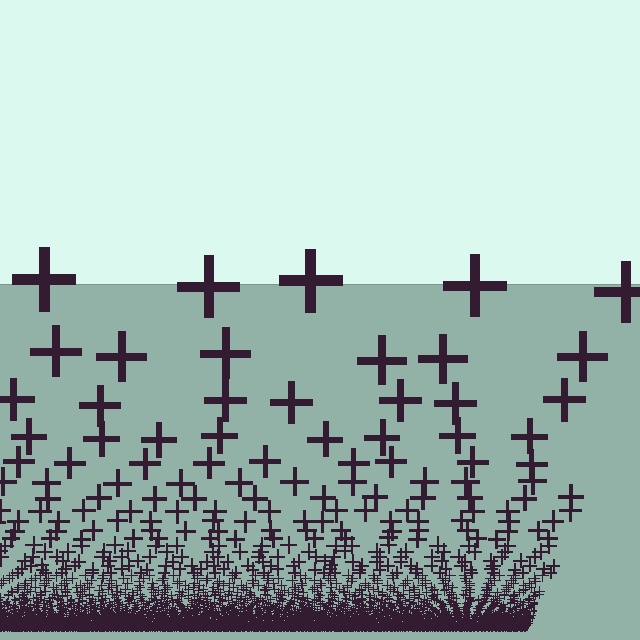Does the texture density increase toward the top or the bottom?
Density increases toward the bottom.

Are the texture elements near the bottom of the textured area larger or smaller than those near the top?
Smaller. The gradient is inverted — elements near the bottom are smaller and denser.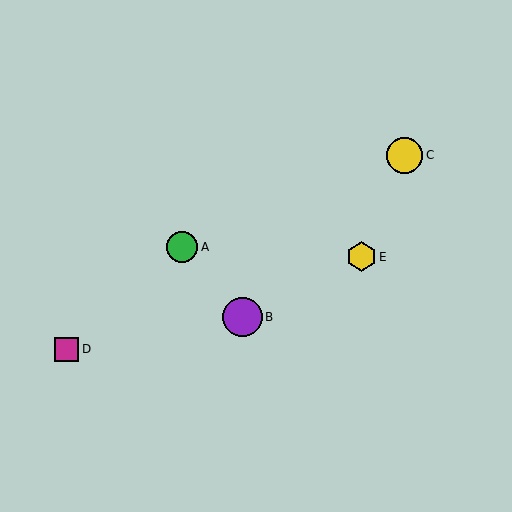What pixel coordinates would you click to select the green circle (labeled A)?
Click at (182, 247) to select the green circle A.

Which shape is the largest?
The purple circle (labeled B) is the largest.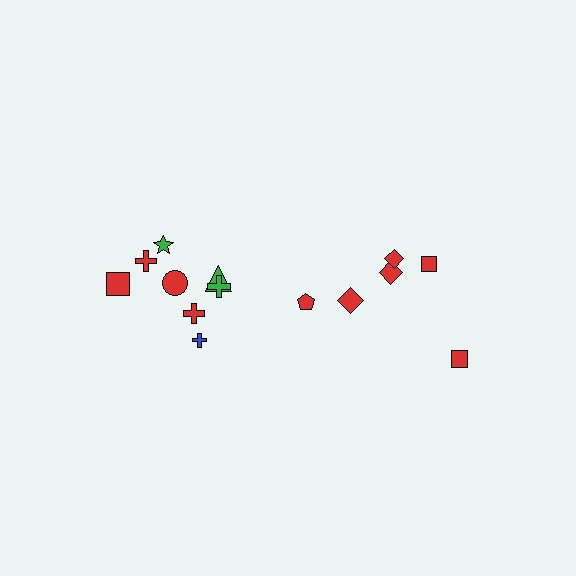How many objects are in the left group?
There are 8 objects.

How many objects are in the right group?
There are 6 objects.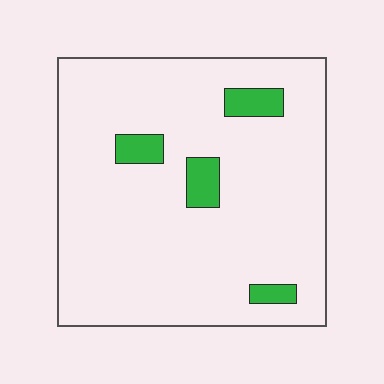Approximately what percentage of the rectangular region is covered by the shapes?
Approximately 10%.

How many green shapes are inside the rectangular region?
4.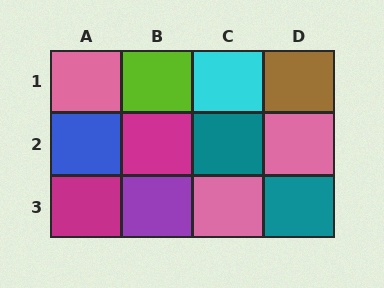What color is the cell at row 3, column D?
Teal.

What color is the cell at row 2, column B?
Magenta.